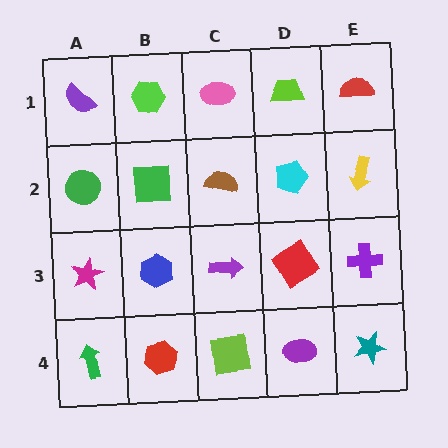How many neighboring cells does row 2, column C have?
4.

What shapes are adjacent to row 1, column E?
A yellow arrow (row 2, column E), a lime trapezoid (row 1, column D).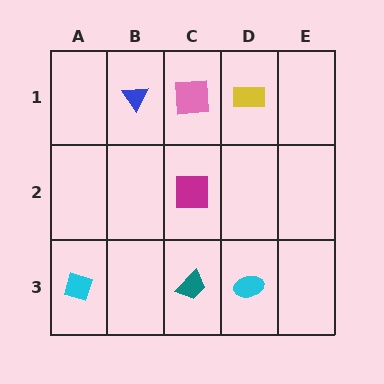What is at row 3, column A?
A cyan diamond.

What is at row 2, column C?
A magenta square.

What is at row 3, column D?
A cyan ellipse.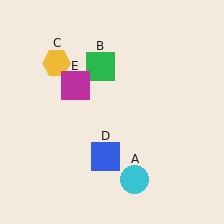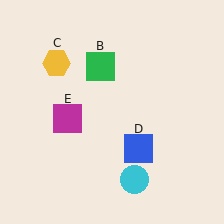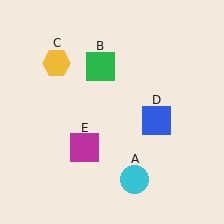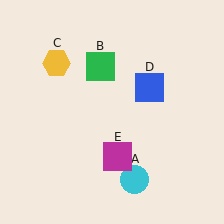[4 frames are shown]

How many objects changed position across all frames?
2 objects changed position: blue square (object D), magenta square (object E).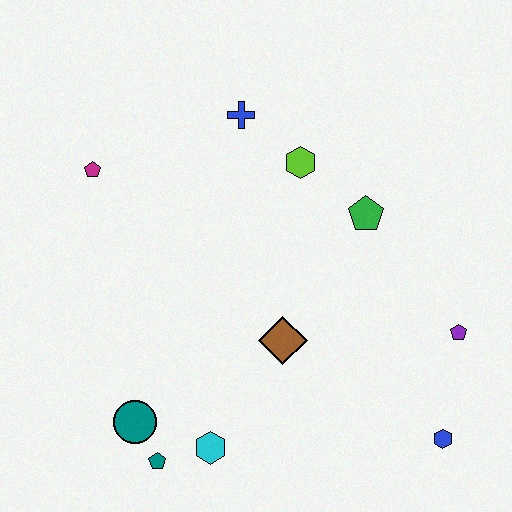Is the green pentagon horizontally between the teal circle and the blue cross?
No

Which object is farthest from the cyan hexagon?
The blue cross is farthest from the cyan hexagon.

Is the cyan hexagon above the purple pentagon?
No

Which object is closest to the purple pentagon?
The blue hexagon is closest to the purple pentagon.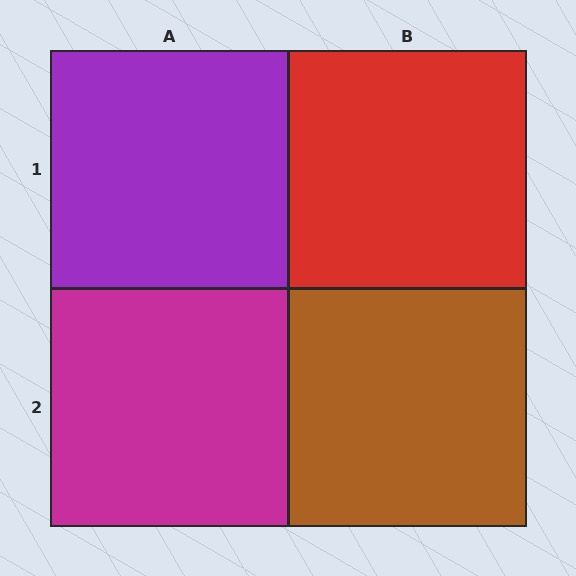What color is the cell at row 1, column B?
Red.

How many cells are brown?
1 cell is brown.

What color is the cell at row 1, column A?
Purple.